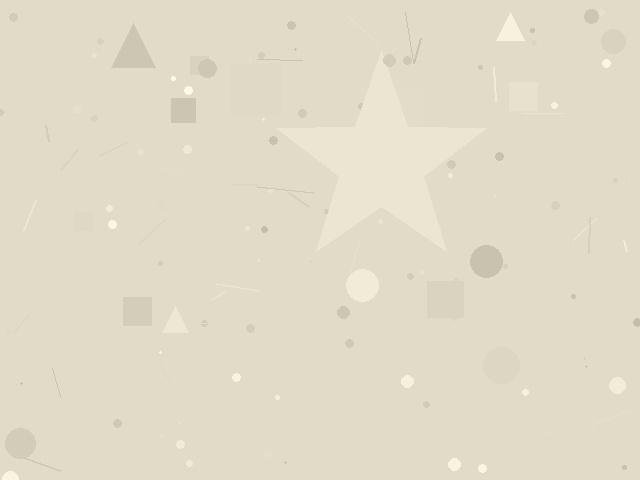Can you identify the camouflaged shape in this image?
The camouflaged shape is a star.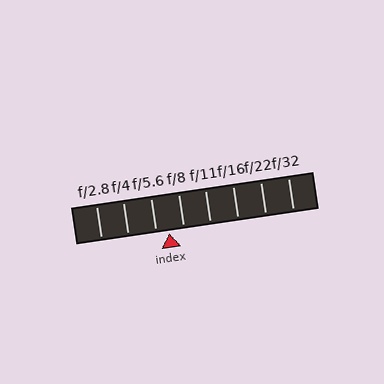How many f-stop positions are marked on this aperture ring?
There are 8 f-stop positions marked.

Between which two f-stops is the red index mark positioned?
The index mark is between f/5.6 and f/8.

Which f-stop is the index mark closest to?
The index mark is closest to f/5.6.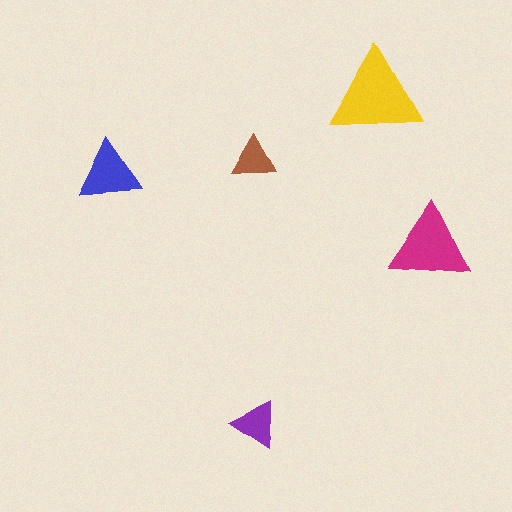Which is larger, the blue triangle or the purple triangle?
The blue one.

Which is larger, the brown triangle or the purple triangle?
The purple one.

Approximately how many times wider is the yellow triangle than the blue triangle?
About 1.5 times wider.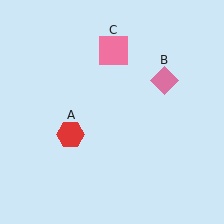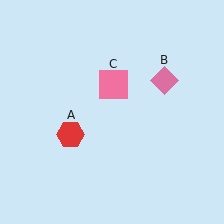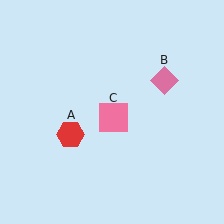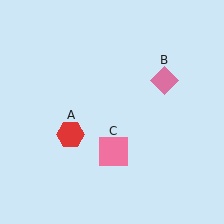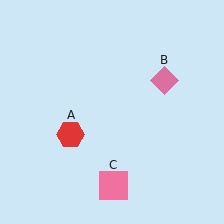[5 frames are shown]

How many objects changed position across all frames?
1 object changed position: pink square (object C).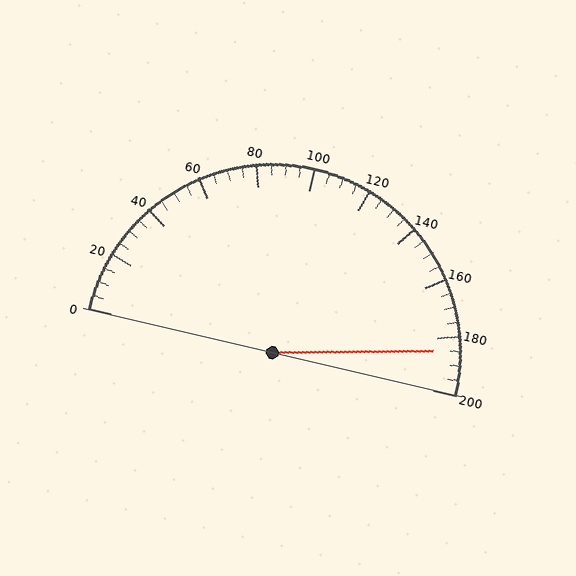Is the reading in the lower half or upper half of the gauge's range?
The reading is in the upper half of the range (0 to 200).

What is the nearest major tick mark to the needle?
The nearest major tick mark is 180.